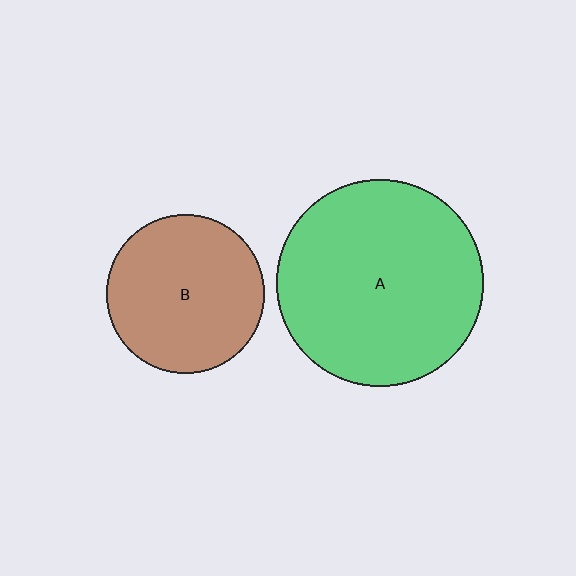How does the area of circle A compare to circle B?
Approximately 1.7 times.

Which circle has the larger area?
Circle A (green).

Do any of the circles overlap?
No, none of the circles overlap.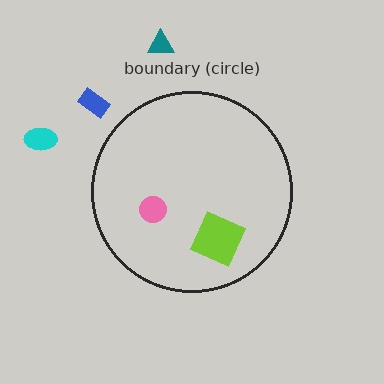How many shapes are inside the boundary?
2 inside, 3 outside.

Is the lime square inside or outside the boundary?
Inside.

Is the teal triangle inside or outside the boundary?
Outside.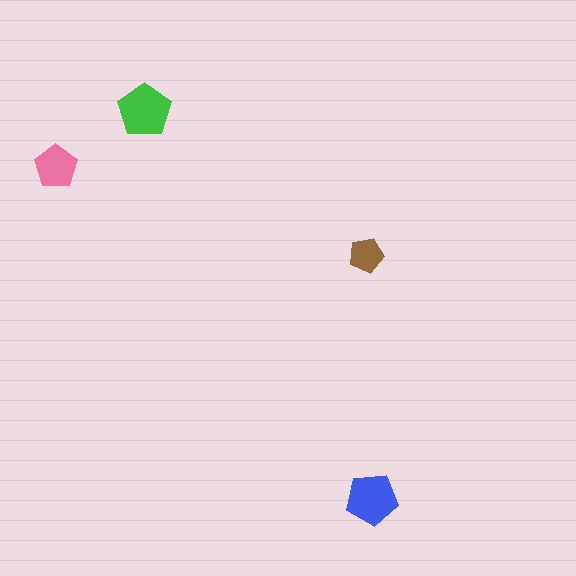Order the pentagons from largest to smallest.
the green one, the blue one, the pink one, the brown one.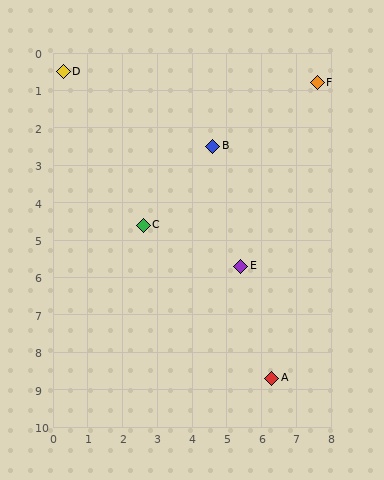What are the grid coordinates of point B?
Point B is at approximately (4.6, 2.5).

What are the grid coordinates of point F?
Point F is at approximately (7.6, 0.8).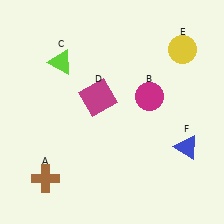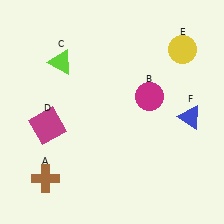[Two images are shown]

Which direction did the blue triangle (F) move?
The blue triangle (F) moved up.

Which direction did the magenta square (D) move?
The magenta square (D) moved left.